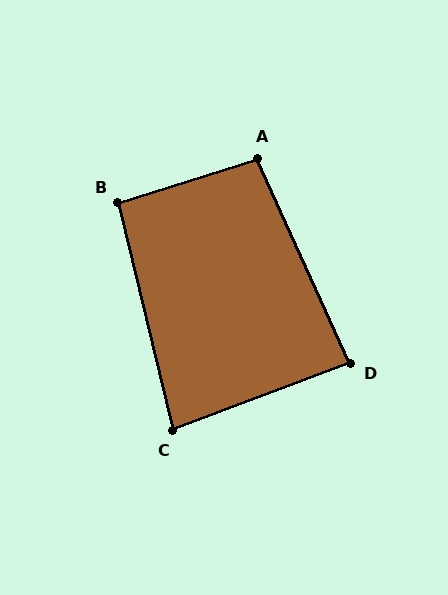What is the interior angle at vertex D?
Approximately 86 degrees (approximately right).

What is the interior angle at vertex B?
Approximately 94 degrees (approximately right).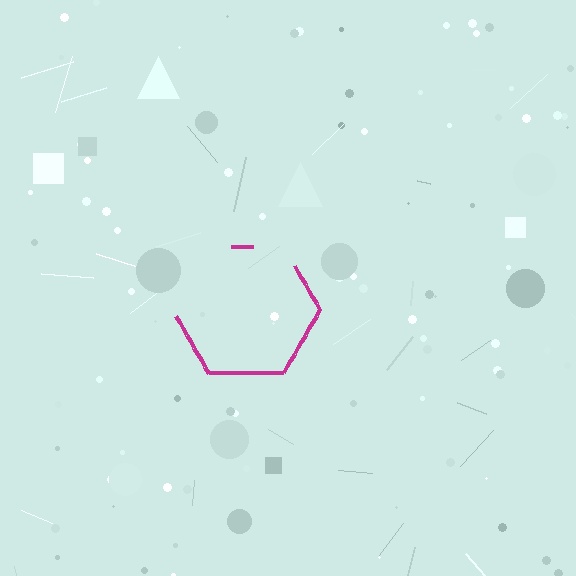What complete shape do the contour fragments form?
The contour fragments form a hexagon.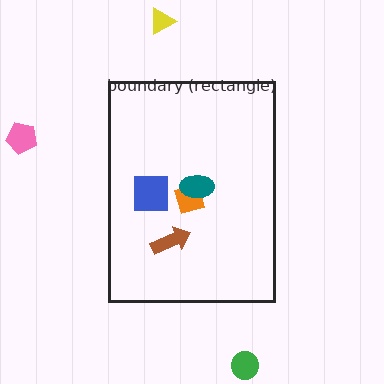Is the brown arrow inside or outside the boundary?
Inside.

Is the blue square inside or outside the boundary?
Inside.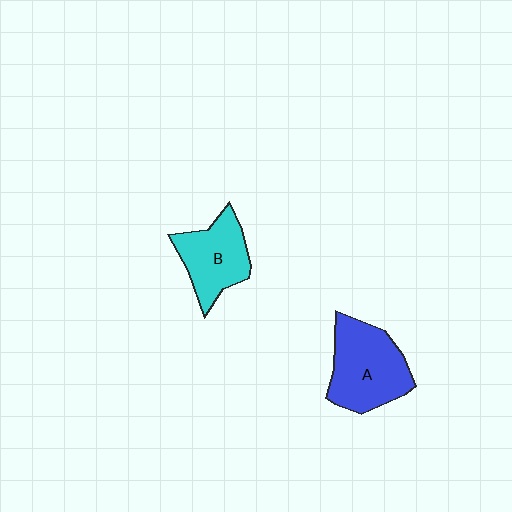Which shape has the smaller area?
Shape B (cyan).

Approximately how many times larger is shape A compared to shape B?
Approximately 1.3 times.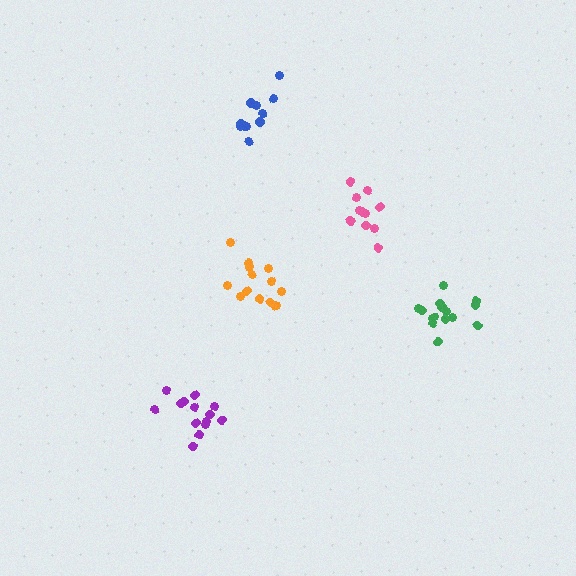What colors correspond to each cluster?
The clusters are colored: green, pink, blue, purple, orange.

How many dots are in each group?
Group 1: 15 dots, Group 2: 11 dots, Group 3: 10 dots, Group 4: 14 dots, Group 5: 14 dots (64 total).